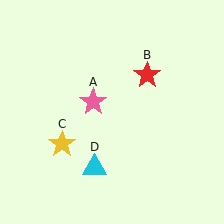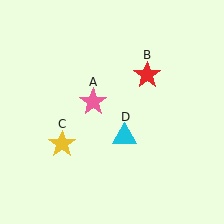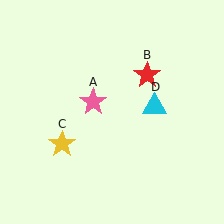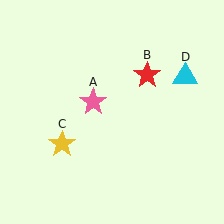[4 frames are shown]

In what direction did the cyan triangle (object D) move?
The cyan triangle (object D) moved up and to the right.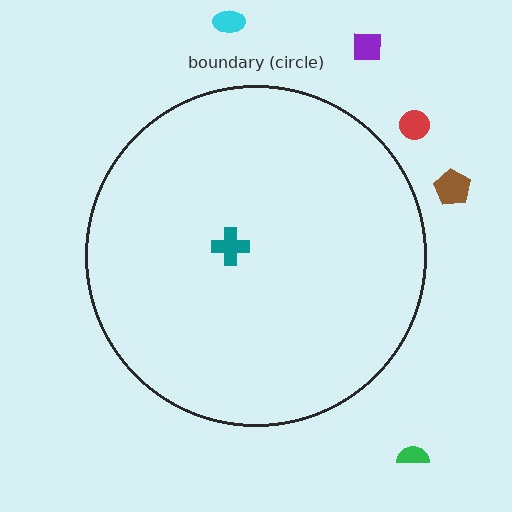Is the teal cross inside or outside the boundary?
Inside.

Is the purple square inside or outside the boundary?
Outside.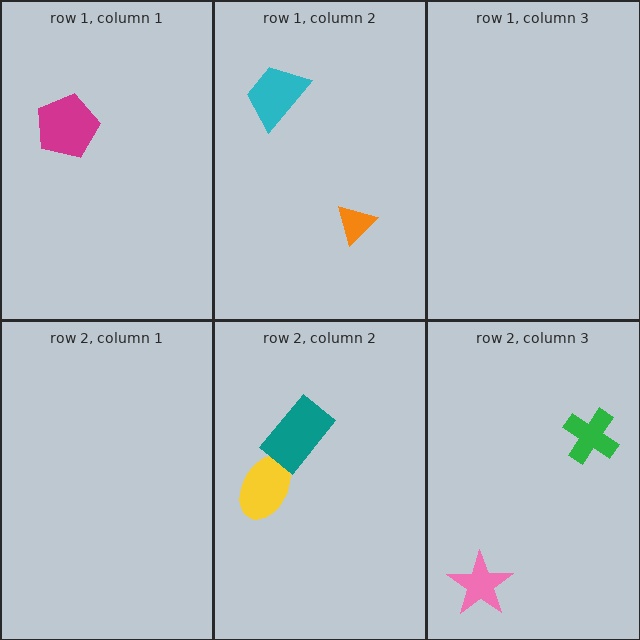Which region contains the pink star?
The row 2, column 3 region.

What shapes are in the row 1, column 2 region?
The orange triangle, the cyan trapezoid.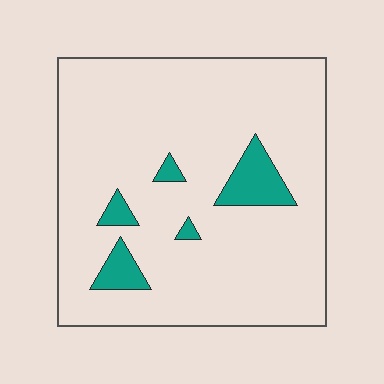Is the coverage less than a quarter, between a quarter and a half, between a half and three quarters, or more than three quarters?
Less than a quarter.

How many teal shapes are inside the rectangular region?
5.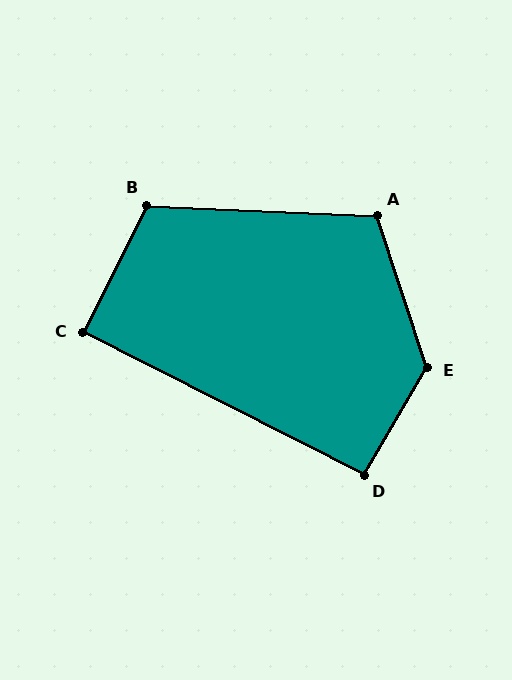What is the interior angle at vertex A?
Approximately 111 degrees (obtuse).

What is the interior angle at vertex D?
Approximately 93 degrees (approximately right).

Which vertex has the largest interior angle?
E, at approximately 132 degrees.